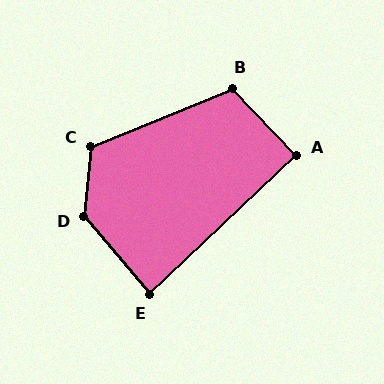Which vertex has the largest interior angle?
D, at approximately 134 degrees.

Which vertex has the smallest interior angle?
E, at approximately 87 degrees.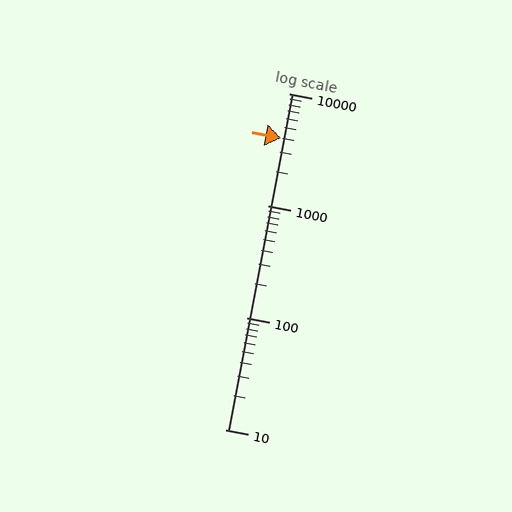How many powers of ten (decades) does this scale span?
The scale spans 3 decades, from 10 to 10000.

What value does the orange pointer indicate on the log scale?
The pointer indicates approximately 4000.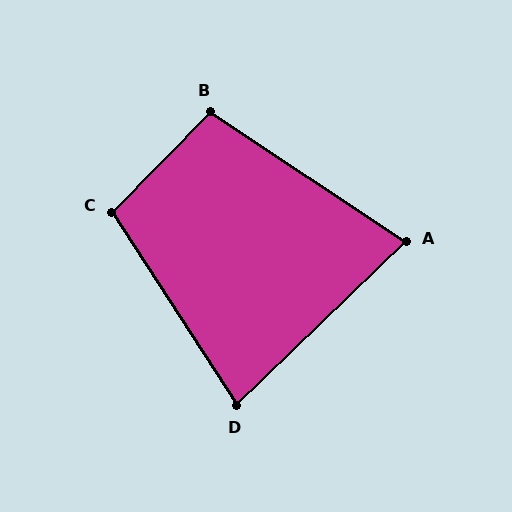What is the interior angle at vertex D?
Approximately 79 degrees (acute).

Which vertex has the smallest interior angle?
A, at approximately 78 degrees.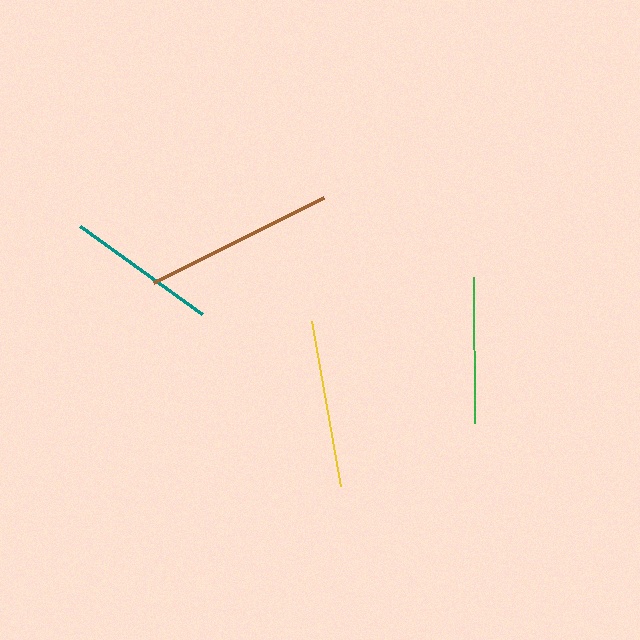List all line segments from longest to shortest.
From longest to shortest: brown, yellow, teal, green.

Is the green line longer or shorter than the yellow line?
The yellow line is longer than the green line.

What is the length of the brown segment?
The brown segment is approximately 189 pixels long.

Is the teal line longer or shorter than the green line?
The teal line is longer than the green line.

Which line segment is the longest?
The brown line is the longest at approximately 189 pixels.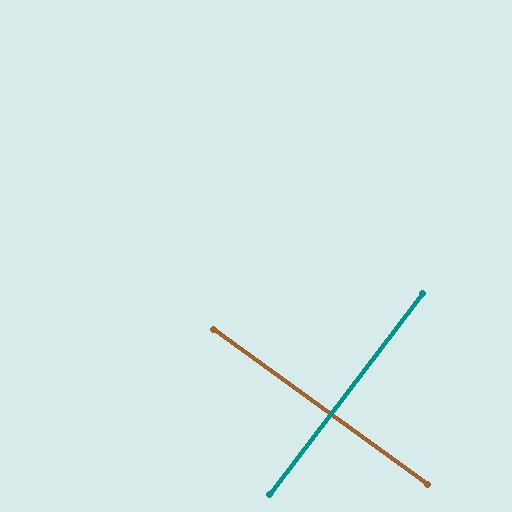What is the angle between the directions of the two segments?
Approximately 89 degrees.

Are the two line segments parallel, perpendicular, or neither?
Perpendicular — they meet at approximately 89°.